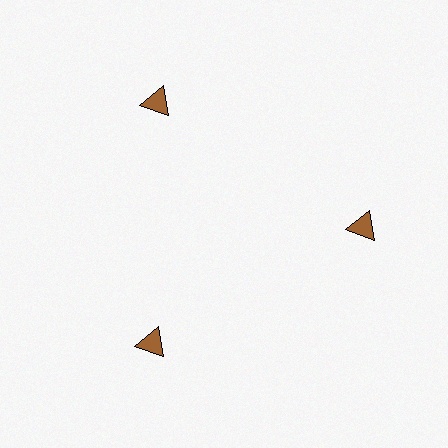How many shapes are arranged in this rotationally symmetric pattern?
There are 3 shapes, arranged in 3 groups of 1.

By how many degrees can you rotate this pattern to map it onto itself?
The pattern maps onto itself every 120 degrees of rotation.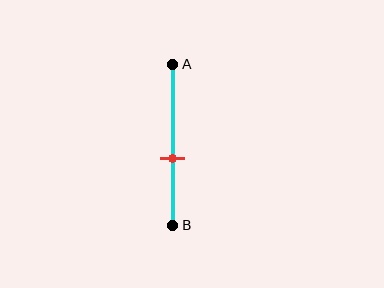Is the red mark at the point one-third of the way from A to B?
No, the mark is at about 60% from A, not at the 33% one-third point.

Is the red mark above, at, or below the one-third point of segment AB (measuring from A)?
The red mark is below the one-third point of segment AB.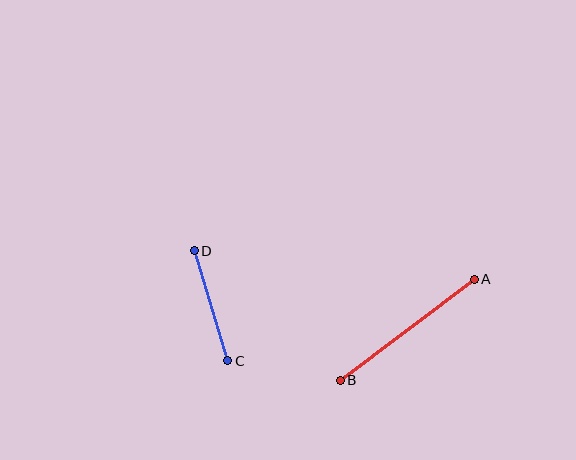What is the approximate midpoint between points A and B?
The midpoint is at approximately (407, 330) pixels.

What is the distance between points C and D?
The distance is approximately 115 pixels.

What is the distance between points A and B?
The distance is approximately 168 pixels.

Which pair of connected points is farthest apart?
Points A and B are farthest apart.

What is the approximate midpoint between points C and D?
The midpoint is at approximately (211, 306) pixels.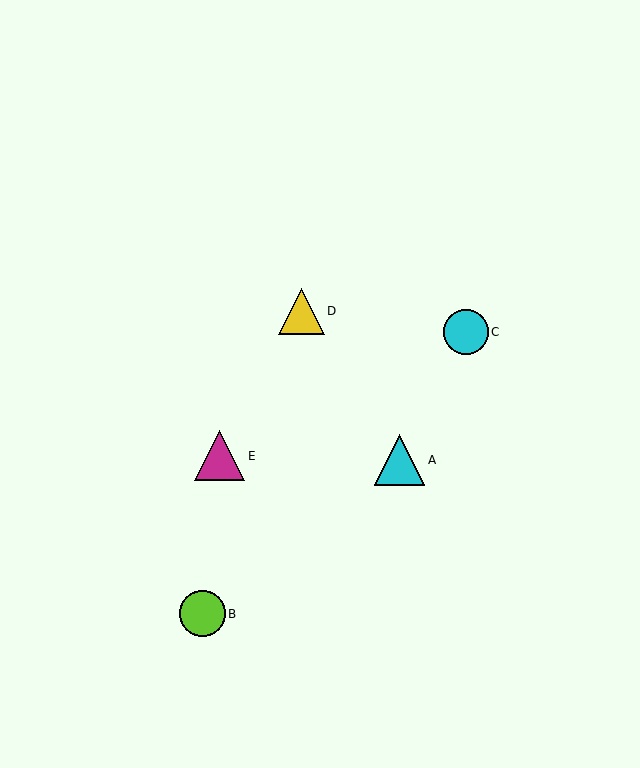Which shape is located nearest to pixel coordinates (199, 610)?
The lime circle (labeled B) at (202, 614) is nearest to that location.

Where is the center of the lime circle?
The center of the lime circle is at (202, 614).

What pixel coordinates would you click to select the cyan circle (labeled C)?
Click at (466, 332) to select the cyan circle C.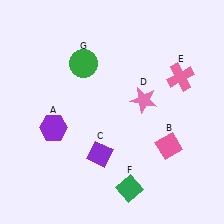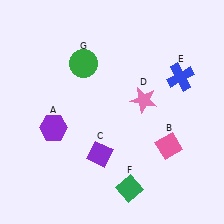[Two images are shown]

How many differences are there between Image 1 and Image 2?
There is 1 difference between the two images.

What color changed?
The cross (E) changed from pink in Image 1 to blue in Image 2.